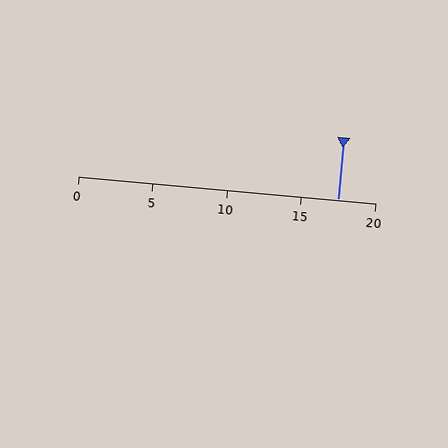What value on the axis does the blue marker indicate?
The marker indicates approximately 17.5.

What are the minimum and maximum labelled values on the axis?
The axis runs from 0 to 20.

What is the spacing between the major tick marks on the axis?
The major ticks are spaced 5 apart.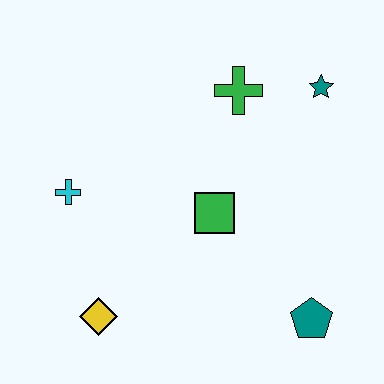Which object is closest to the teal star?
The green cross is closest to the teal star.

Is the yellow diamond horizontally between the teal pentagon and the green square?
No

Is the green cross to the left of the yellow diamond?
No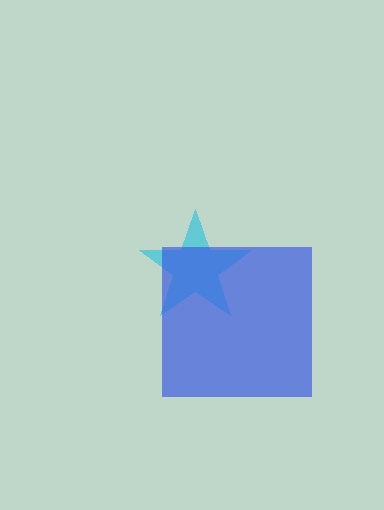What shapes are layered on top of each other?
The layered shapes are: a cyan star, a blue square.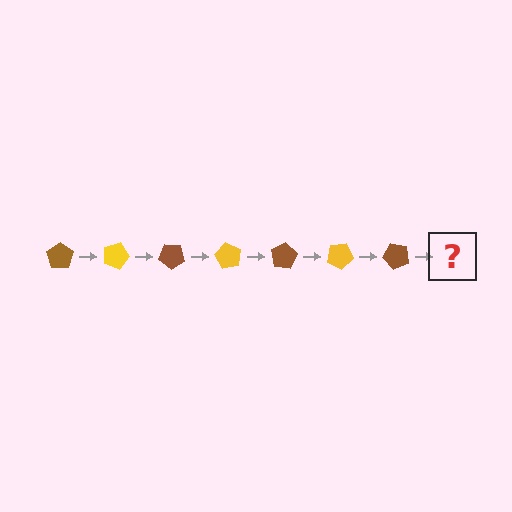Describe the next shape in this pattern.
It should be a yellow pentagon, rotated 140 degrees from the start.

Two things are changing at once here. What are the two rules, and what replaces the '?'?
The two rules are that it rotates 20 degrees each step and the color cycles through brown and yellow. The '?' should be a yellow pentagon, rotated 140 degrees from the start.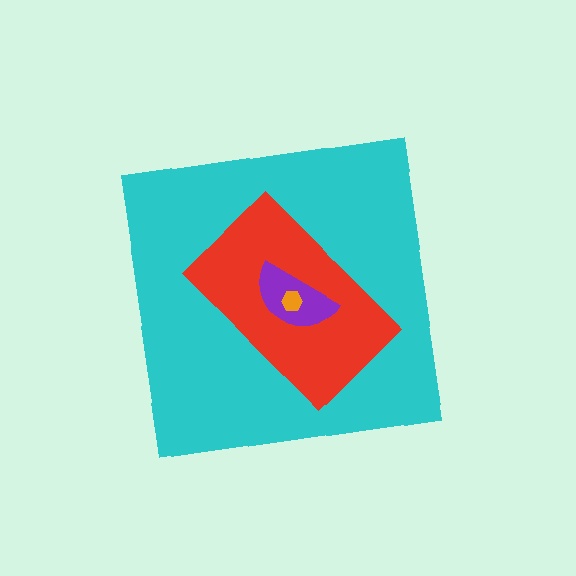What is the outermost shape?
The cyan square.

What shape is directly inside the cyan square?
The red rectangle.